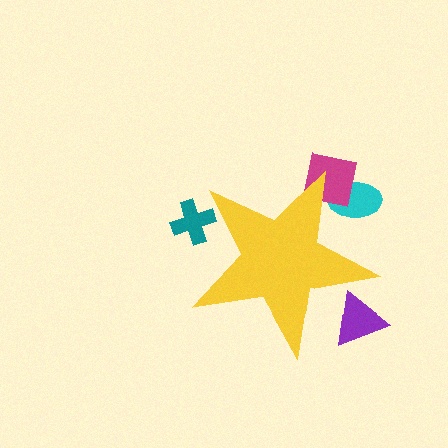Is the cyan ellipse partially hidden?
Yes, the cyan ellipse is partially hidden behind the yellow star.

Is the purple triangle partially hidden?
Yes, the purple triangle is partially hidden behind the yellow star.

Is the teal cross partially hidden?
Yes, the teal cross is partially hidden behind the yellow star.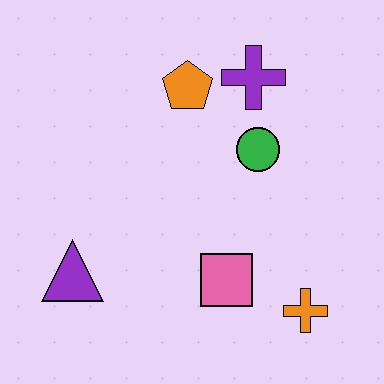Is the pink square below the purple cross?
Yes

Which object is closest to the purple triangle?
The pink square is closest to the purple triangle.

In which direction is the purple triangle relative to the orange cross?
The purple triangle is to the left of the orange cross.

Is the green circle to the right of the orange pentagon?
Yes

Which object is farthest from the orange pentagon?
The orange cross is farthest from the orange pentagon.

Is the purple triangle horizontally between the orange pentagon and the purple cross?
No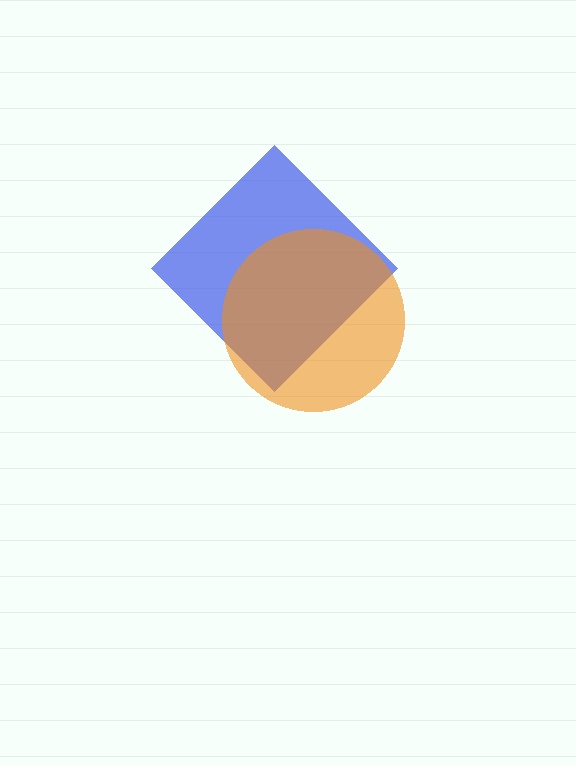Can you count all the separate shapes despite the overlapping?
Yes, there are 2 separate shapes.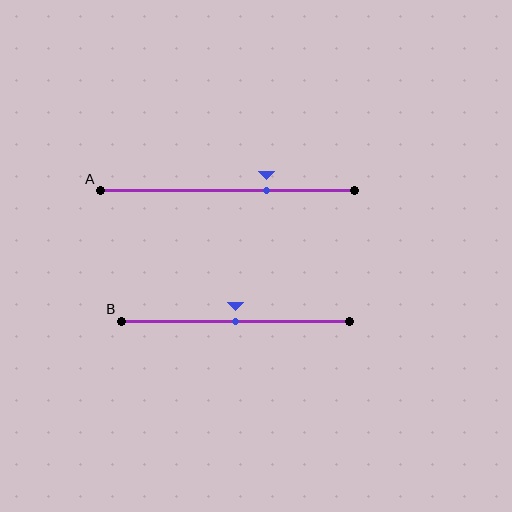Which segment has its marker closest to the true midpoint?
Segment B has its marker closest to the true midpoint.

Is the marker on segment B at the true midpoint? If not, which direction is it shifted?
Yes, the marker on segment B is at the true midpoint.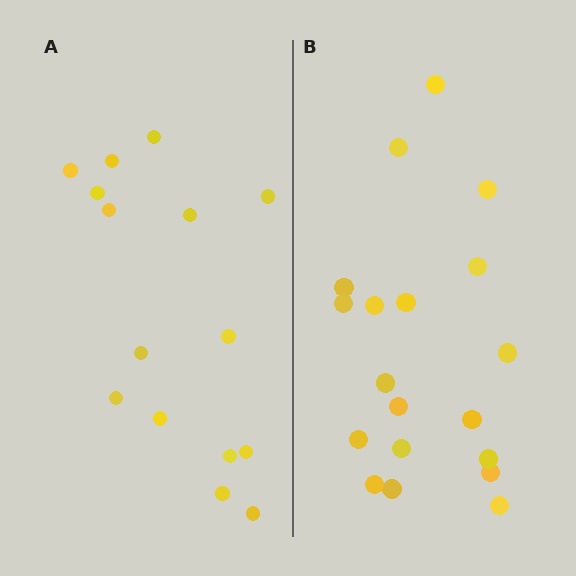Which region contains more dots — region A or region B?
Region B (the right region) has more dots.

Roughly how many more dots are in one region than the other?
Region B has about 4 more dots than region A.